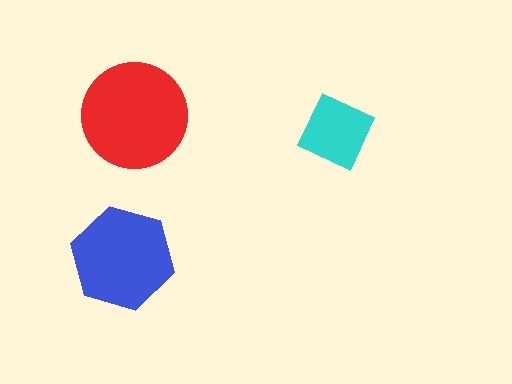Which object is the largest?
The red circle.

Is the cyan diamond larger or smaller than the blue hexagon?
Smaller.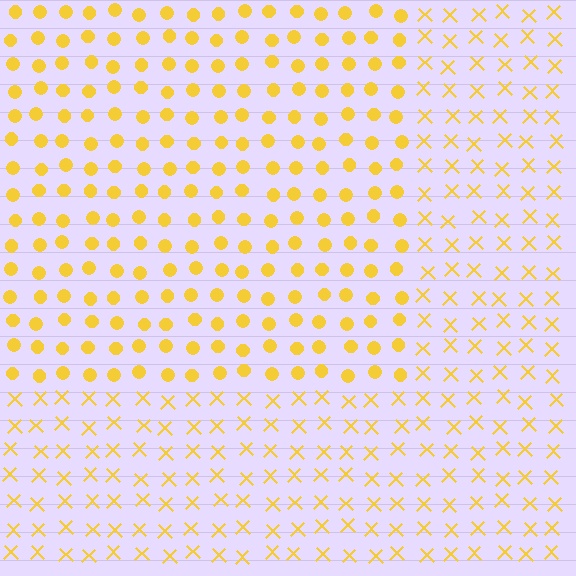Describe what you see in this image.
The image is filled with small yellow elements arranged in a uniform grid. A rectangle-shaped region contains circles, while the surrounding area contains X marks. The boundary is defined purely by the change in element shape.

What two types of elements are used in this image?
The image uses circles inside the rectangle region and X marks outside it.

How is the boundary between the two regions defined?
The boundary is defined by a change in element shape: circles inside vs. X marks outside. All elements share the same color and spacing.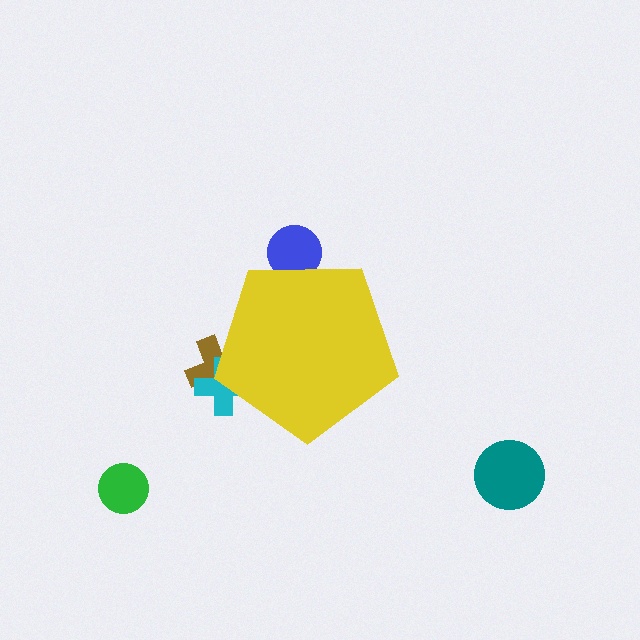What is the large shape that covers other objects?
A yellow pentagon.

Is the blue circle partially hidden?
Yes, the blue circle is partially hidden behind the yellow pentagon.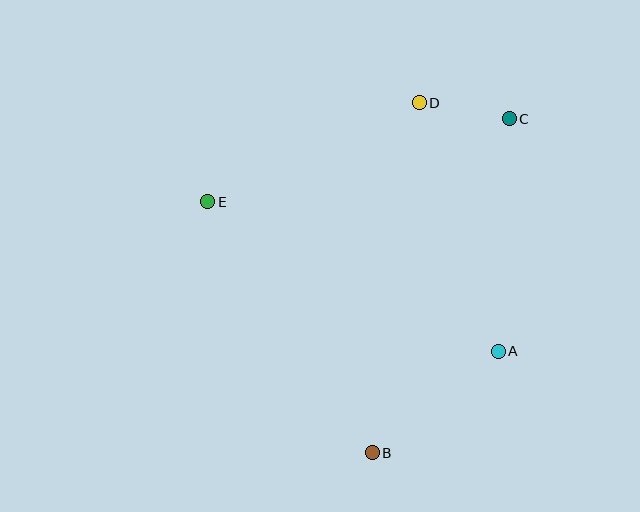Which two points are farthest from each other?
Points B and C are farthest from each other.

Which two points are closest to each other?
Points C and D are closest to each other.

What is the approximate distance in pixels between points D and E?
The distance between D and E is approximately 233 pixels.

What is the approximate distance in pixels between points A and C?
The distance between A and C is approximately 233 pixels.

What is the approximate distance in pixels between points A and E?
The distance between A and E is approximately 327 pixels.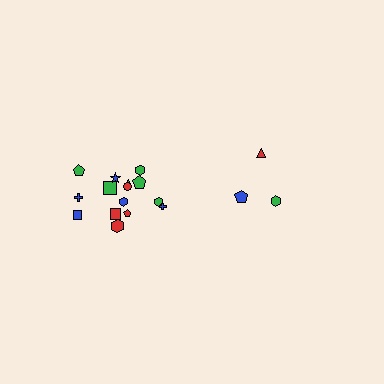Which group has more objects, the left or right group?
The left group.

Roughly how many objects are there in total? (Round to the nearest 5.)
Roughly 20 objects in total.